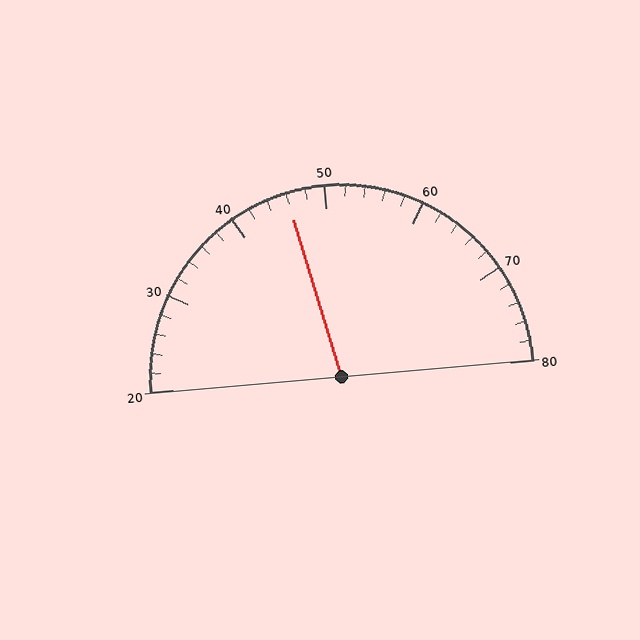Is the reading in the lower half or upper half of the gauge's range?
The reading is in the lower half of the range (20 to 80).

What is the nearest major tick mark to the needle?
The nearest major tick mark is 50.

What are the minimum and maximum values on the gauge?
The gauge ranges from 20 to 80.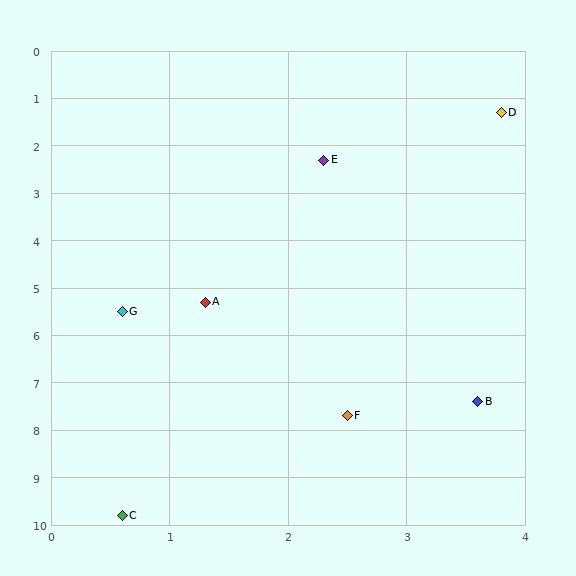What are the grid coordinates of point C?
Point C is at approximately (0.6, 9.8).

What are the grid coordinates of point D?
Point D is at approximately (3.8, 1.3).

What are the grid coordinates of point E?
Point E is at approximately (2.3, 2.3).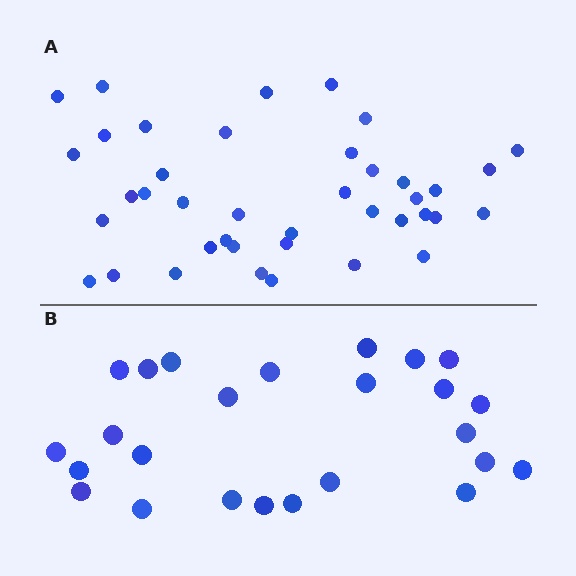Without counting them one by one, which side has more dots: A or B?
Region A (the top region) has more dots.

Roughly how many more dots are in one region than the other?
Region A has approximately 15 more dots than region B.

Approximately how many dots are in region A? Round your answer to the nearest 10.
About 40 dots.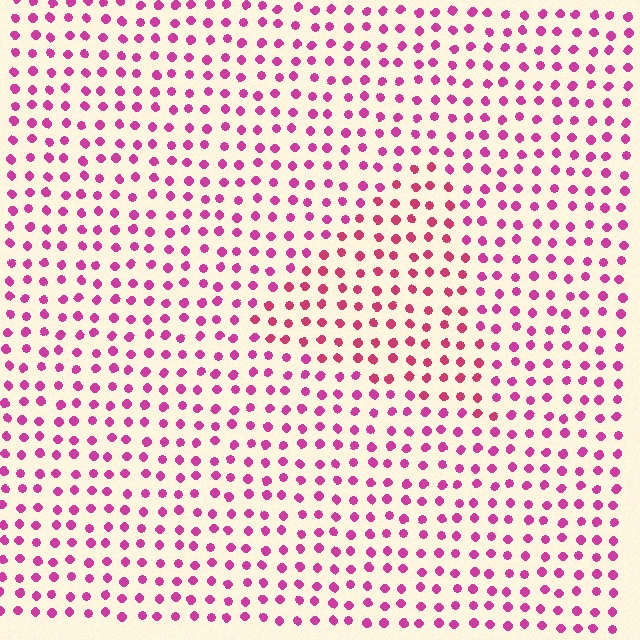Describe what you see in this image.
The image is filled with small magenta elements in a uniform arrangement. A triangle-shaped region is visible where the elements are tinted to a slightly different hue, forming a subtle color boundary.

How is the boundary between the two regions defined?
The boundary is defined purely by a slight shift in hue (about 21 degrees). Spacing, size, and orientation are identical on both sides.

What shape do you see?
I see a triangle.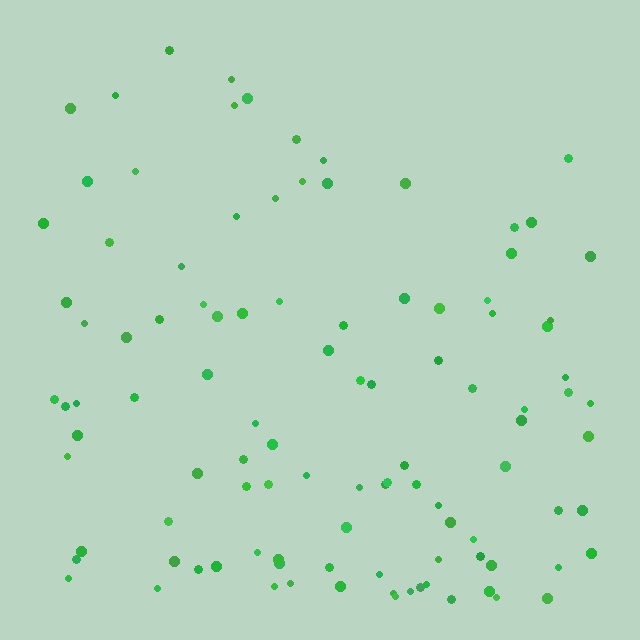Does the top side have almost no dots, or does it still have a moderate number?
Still a moderate number, just noticeably fewer than the bottom.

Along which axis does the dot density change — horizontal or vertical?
Vertical.